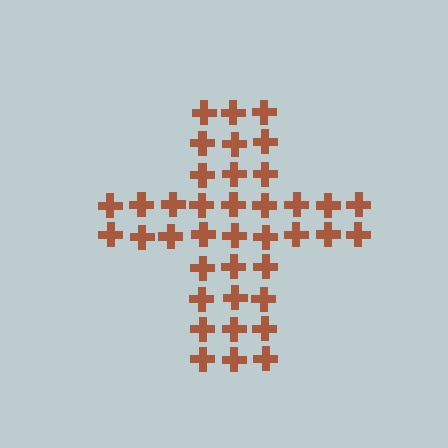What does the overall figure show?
The overall figure shows a cross.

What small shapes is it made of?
It is made of small crosses.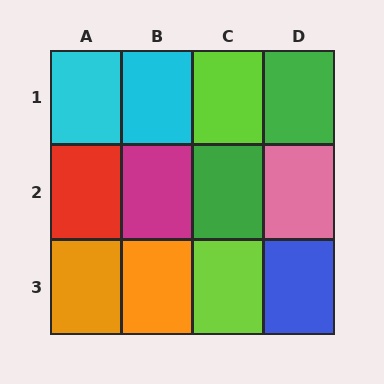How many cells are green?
2 cells are green.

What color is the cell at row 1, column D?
Green.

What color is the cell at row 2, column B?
Magenta.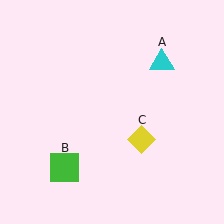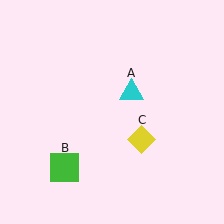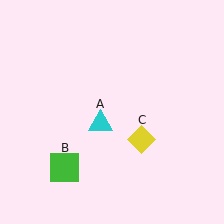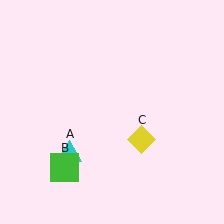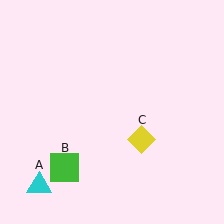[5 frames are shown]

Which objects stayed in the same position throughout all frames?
Green square (object B) and yellow diamond (object C) remained stationary.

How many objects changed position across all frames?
1 object changed position: cyan triangle (object A).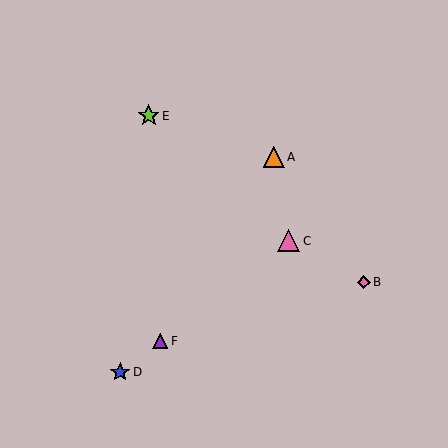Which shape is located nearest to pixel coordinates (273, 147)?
The orange triangle (labeled A) at (274, 157) is nearest to that location.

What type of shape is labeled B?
Shape B is a pink diamond.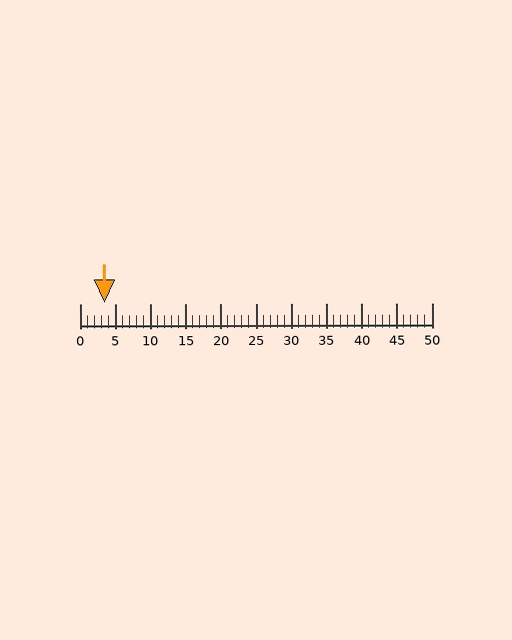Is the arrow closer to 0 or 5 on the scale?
The arrow is closer to 5.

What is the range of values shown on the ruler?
The ruler shows values from 0 to 50.